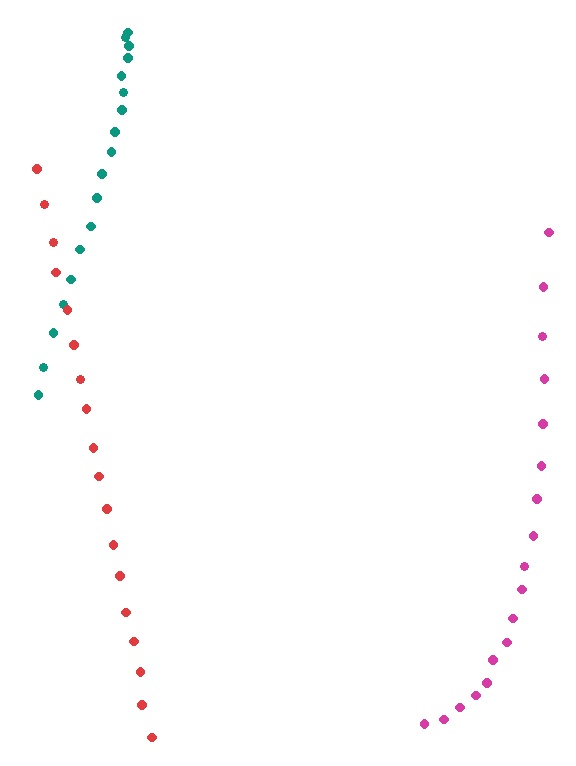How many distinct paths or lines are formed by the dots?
There are 3 distinct paths.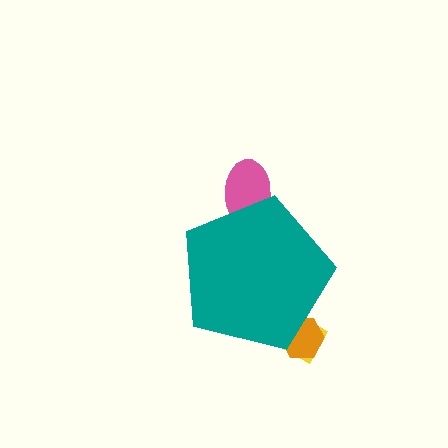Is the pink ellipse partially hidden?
Yes, the pink ellipse is partially hidden behind the teal pentagon.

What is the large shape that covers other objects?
A teal pentagon.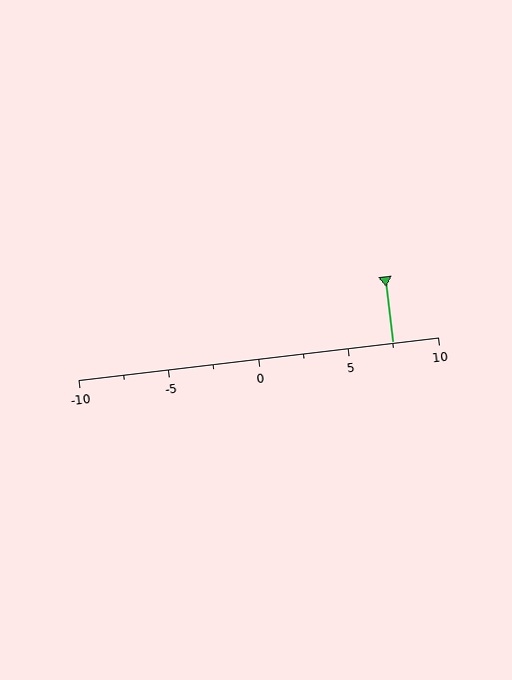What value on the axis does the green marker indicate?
The marker indicates approximately 7.5.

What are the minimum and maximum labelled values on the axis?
The axis runs from -10 to 10.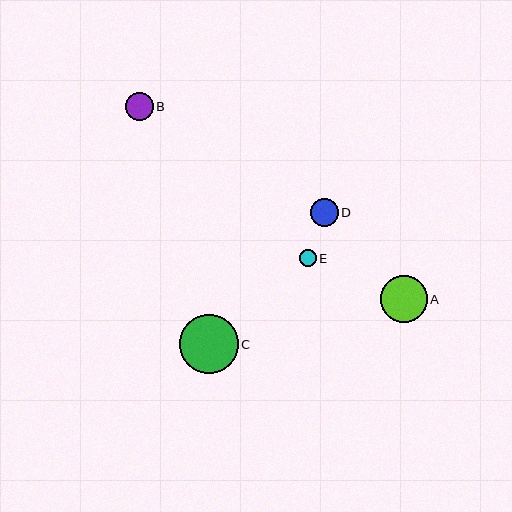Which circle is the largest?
Circle C is the largest with a size of approximately 59 pixels.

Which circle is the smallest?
Circle E is the smallest with a size of approximately 17 pixels.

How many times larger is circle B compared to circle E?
Circle B is approximately 1.6 times the size of circle E.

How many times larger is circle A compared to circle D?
Circle A is approximately 1.7 times the size of circle D.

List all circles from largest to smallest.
From largest to smallest: C, A, B, D, E.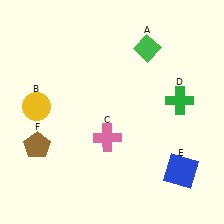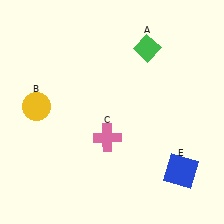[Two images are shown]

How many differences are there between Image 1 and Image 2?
There are 2 differences between the two images.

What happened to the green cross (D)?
The green cross (D) was removed in Image 2. It was in the top-right area of Image 1.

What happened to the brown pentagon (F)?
The brown pentagon (F) was removed in Image 2. It was in the bottom-left area of Image 1.